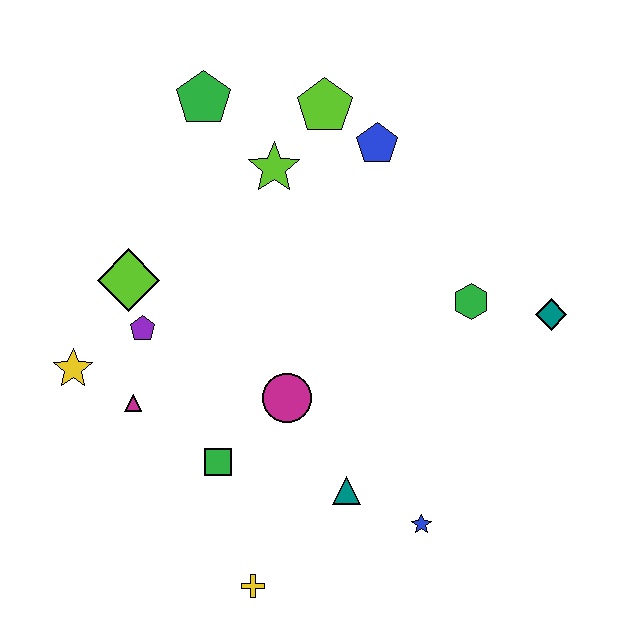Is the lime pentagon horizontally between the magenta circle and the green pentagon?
No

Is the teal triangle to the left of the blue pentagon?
Yes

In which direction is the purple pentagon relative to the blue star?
The purple pentagon is to the left of the blue star.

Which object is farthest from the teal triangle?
The green pentagon is farthest from the teal triangle.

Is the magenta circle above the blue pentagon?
No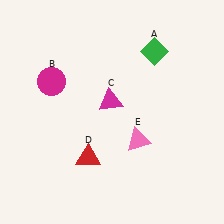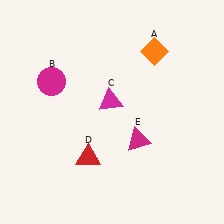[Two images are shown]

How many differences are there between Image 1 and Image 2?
There are 2 differences between the two images.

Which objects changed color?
A changed from green to orange. E changed from pink to magenta.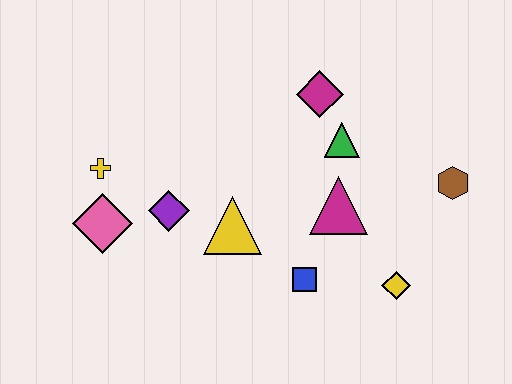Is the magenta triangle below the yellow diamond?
No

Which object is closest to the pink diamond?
The yellow cross is closest to the pink diamond.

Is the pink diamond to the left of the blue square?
Yes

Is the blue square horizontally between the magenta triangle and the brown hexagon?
No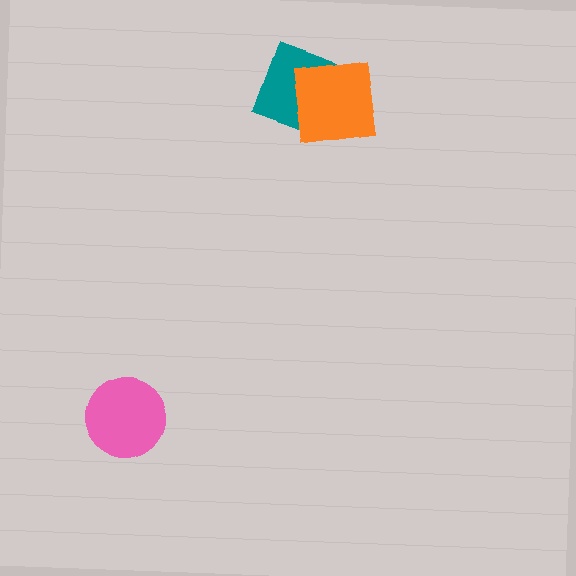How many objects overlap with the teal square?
1 object overlaps with the teal square.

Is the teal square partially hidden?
Yes, it is partially covered by another shape.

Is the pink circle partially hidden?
No, no other shape covers it.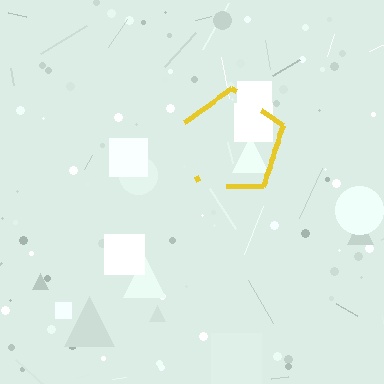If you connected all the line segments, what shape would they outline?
They would outline a pentagon.